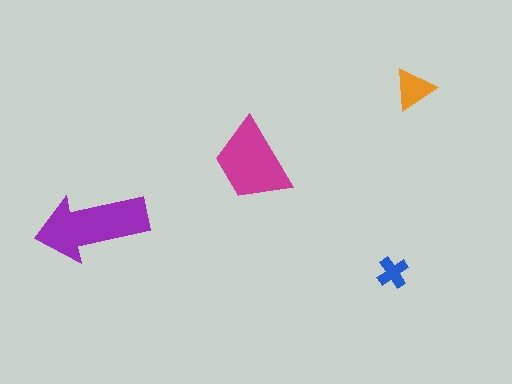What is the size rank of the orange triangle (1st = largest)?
3rd.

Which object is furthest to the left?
The purple arrow is leftmost.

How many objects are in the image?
There are 4 objects in the image.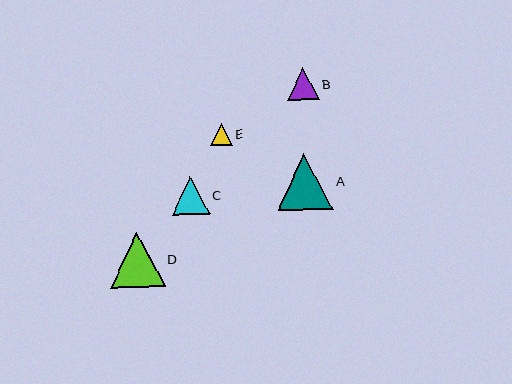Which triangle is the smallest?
Triangle E is the smallest with a size of approximately 22 pixels.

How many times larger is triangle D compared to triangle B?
Triangle D is approximately 1.7 times the size of triangle B.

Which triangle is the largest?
Triangle A is the largest with a size of approximately 56 pixels.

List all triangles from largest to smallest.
From largest to smallest: A, D, C, B, E.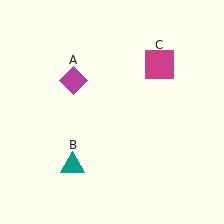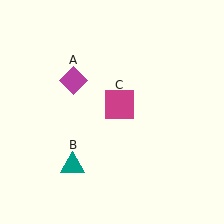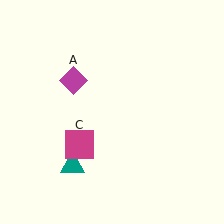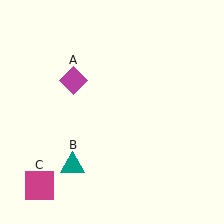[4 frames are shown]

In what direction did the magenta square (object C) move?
The magenta square (object C) moved down and to the left.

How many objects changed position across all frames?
1 object changed position: magenta square (object C).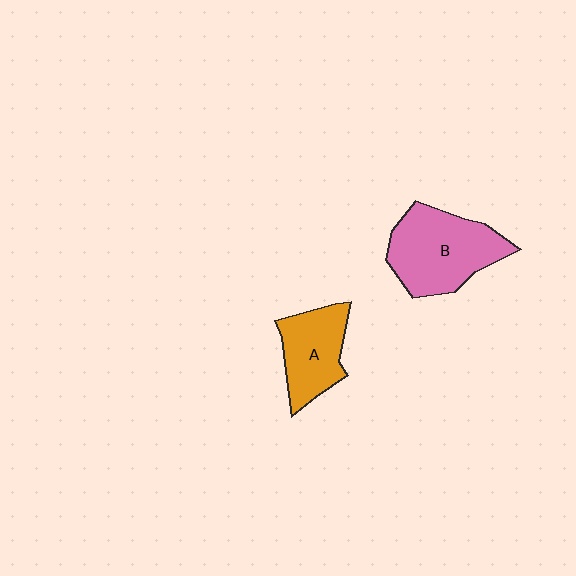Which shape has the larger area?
Shape B (pink).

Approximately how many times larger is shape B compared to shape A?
Approximately 1.4 times.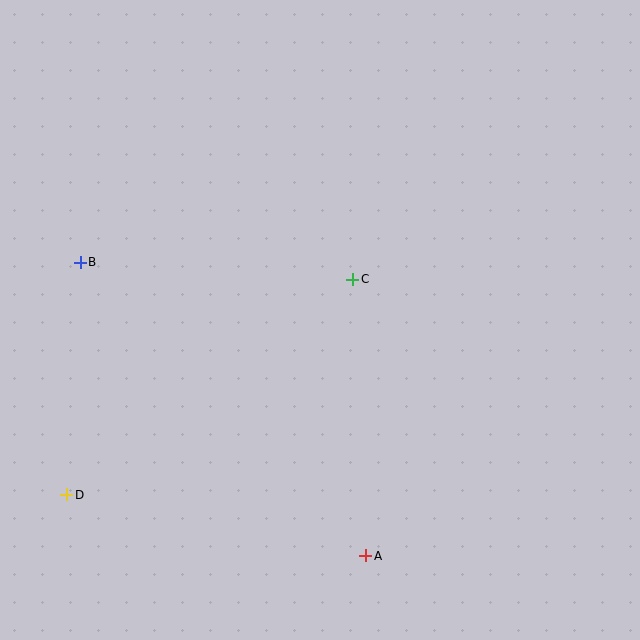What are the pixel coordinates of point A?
Point A is at (366, 556).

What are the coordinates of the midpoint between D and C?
The midpoint between D and C is at (210, 387).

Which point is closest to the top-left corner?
Point B is closest to the top-left corner.